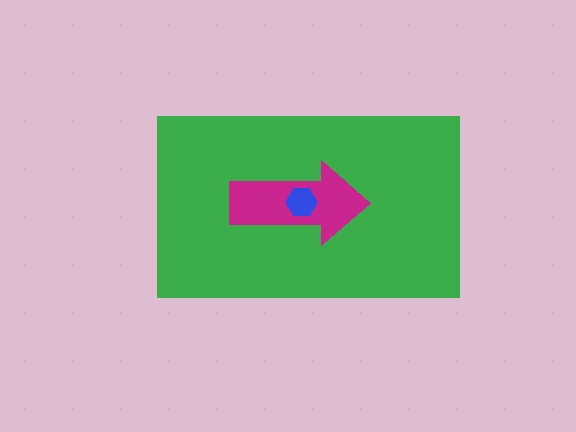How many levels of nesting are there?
3.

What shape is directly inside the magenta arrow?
The blue hexagon.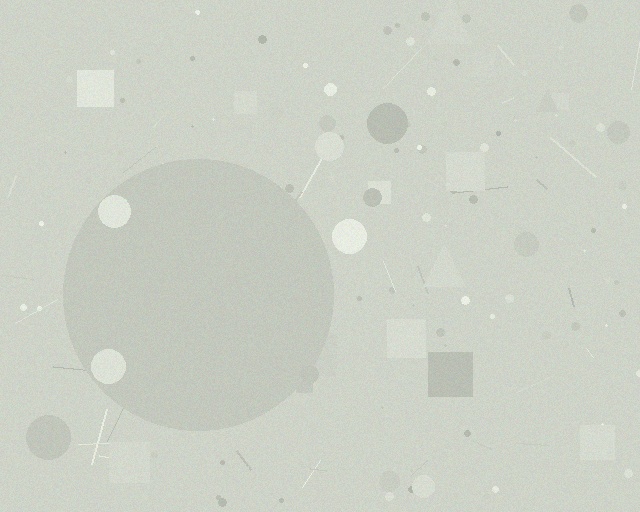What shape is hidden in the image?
A circle is hidden in the image.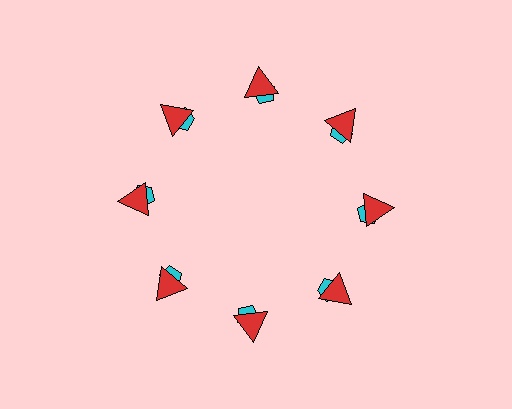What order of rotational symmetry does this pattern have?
This pattern has 8-fold rotational symmetry.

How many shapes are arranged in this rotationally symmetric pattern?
There are 16 shapes, arranged in 8 groups of 2.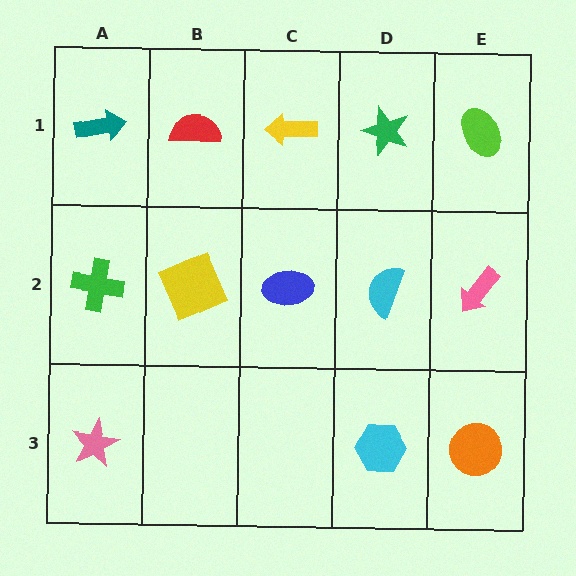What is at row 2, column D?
A cyan semicircle.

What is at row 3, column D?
A cyan hexagon.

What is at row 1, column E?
A lime ellipse.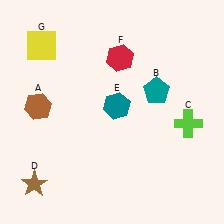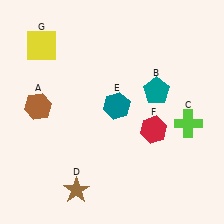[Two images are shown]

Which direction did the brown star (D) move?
The brown star (D) moved right.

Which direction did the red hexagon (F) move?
The red hexagon (F) moved down.